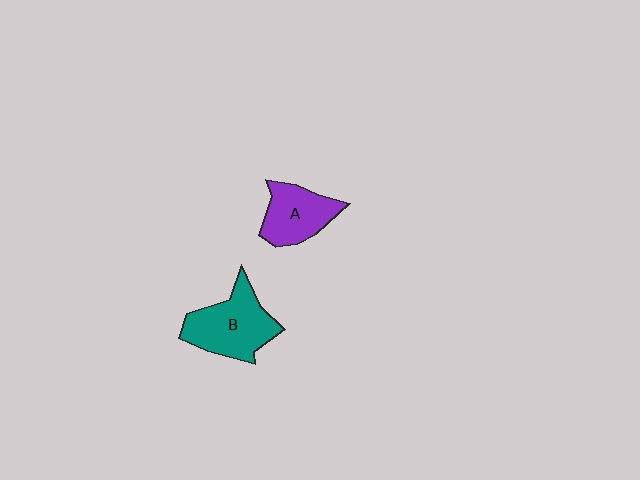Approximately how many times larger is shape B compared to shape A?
Approximately 1.4 times.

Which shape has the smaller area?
Shape A (purple).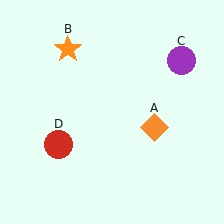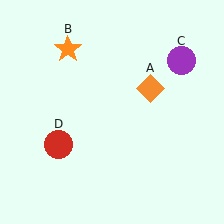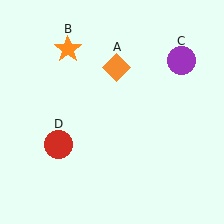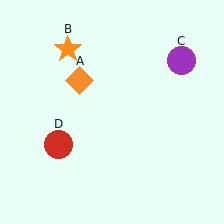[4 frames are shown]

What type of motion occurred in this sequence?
The orange diamond (object A) rotated counterclockwise around the center of the scene.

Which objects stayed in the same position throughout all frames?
Orange star (object B) and purple circle (object C) and red circle (object D) remained stationary.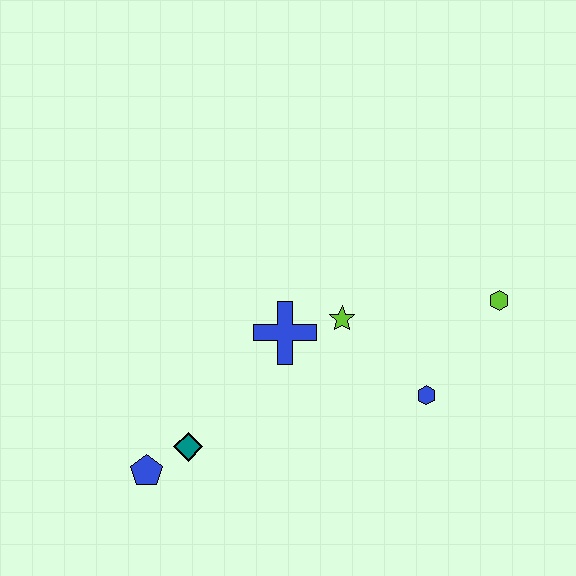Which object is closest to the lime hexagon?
The blue hexagon is closest to the lime hexagon.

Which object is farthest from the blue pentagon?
The lime hexagon is farthest from the blue pentagon.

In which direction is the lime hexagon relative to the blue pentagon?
The lime hexagon is to the right of the blue pentagon.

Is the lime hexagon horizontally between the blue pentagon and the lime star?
No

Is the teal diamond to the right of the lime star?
No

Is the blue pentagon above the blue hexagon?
No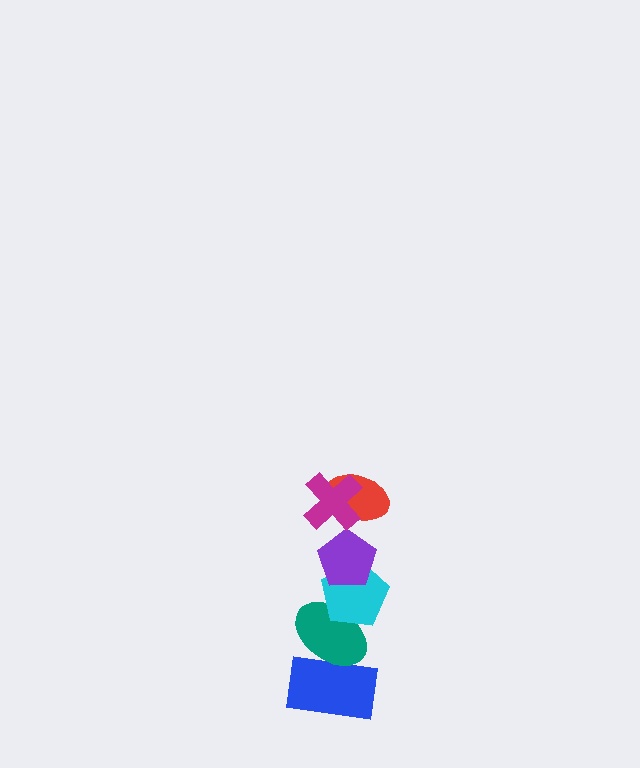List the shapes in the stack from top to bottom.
From top to bottom: the magenta cross, the red ellipse, the purple pentagon, the cyan pentagon, the teal ellipse, the blue rectangle.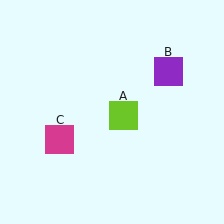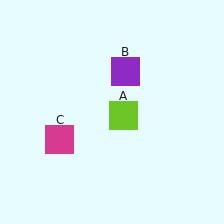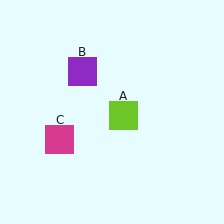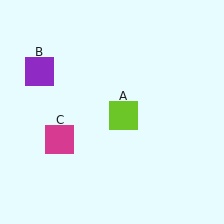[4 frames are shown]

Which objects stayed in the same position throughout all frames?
Lime square (object A) and magenta square (object C) remained stationary.